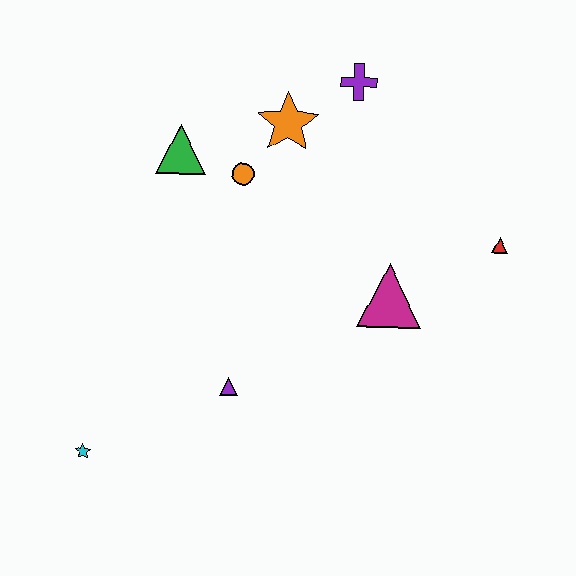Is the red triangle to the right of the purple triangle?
Yes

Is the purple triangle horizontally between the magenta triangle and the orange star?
No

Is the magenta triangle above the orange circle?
No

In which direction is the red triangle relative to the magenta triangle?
The red triangle is to the right of the magenta triangle.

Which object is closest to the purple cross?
The orange star is closest to the purple cross.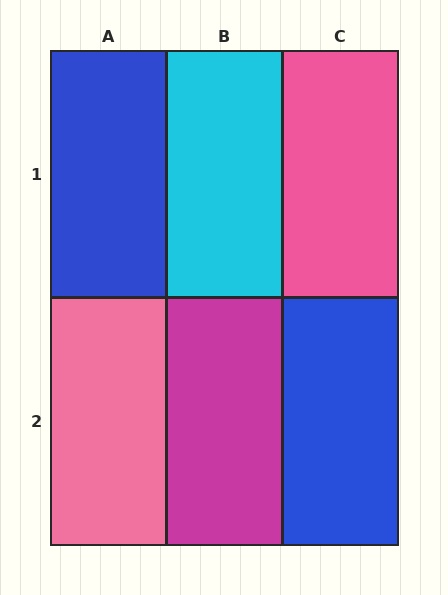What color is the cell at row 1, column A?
Blue.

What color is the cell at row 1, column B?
Cyan.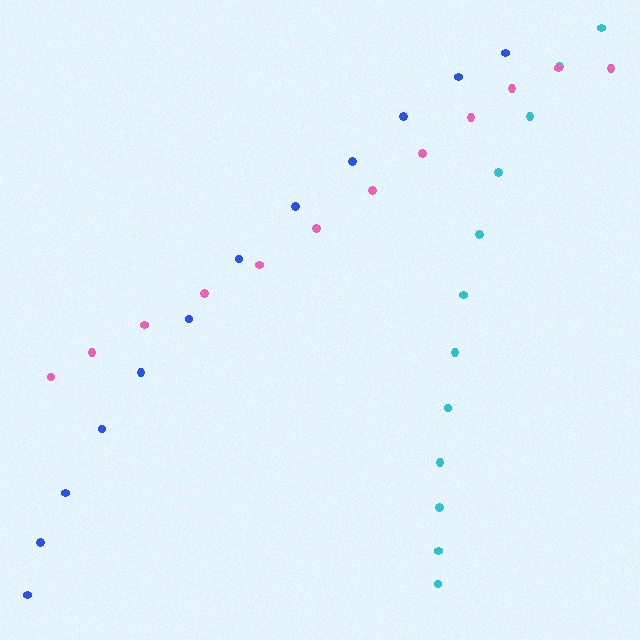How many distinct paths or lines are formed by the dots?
There are 3 distinct paths.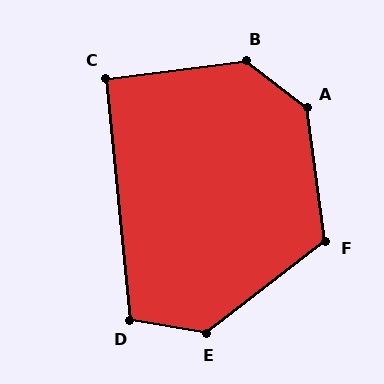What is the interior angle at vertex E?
Approximately 132 degrees (obtuse).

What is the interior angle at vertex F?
Approximately 120 degrees (obtuse).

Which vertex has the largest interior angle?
A, at approximately 136 degrees.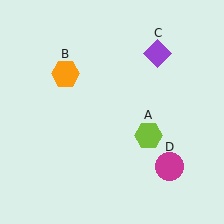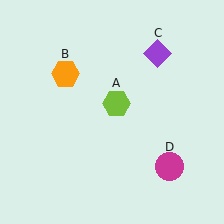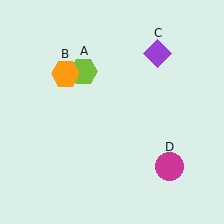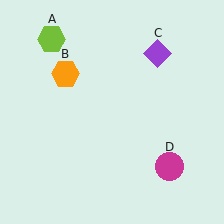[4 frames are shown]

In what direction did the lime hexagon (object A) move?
The lime hexagon (object A) moved up and to the left.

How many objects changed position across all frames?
1 object changed position: lime hexagon (object A).